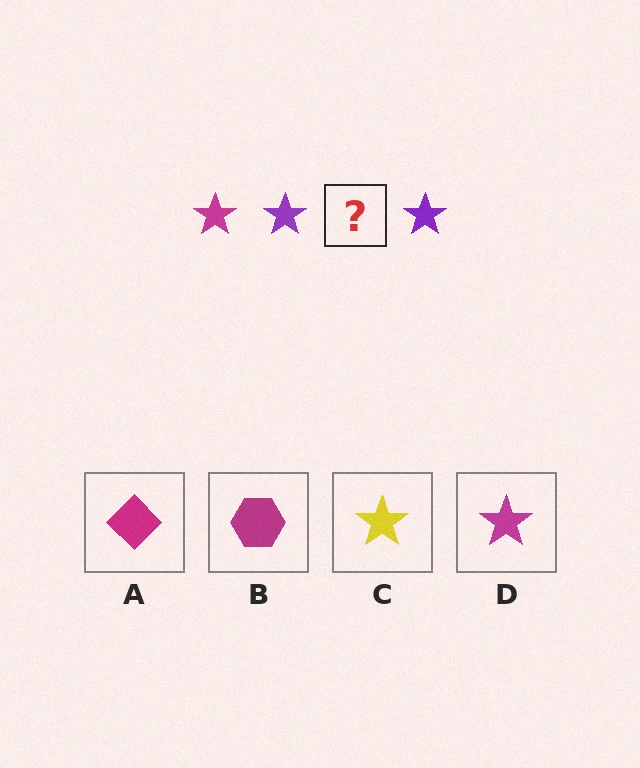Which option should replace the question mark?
Option D.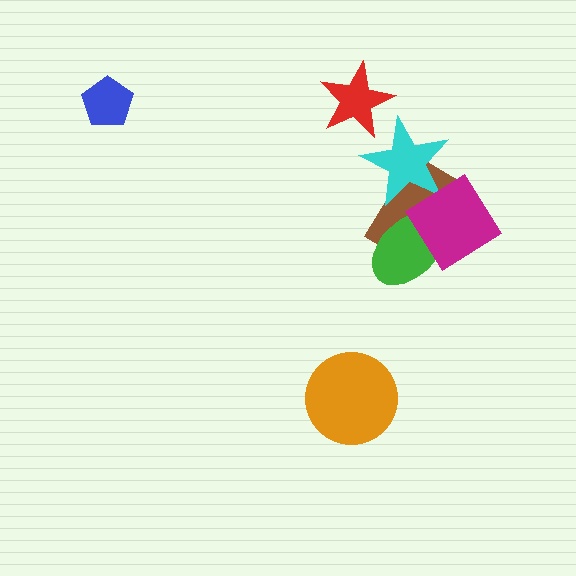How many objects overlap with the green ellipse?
2 objects overlap with the green ellipse.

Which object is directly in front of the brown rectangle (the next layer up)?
The cyan star is directly in front of the brown rectangle.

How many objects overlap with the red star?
1 object overlaps with the red star.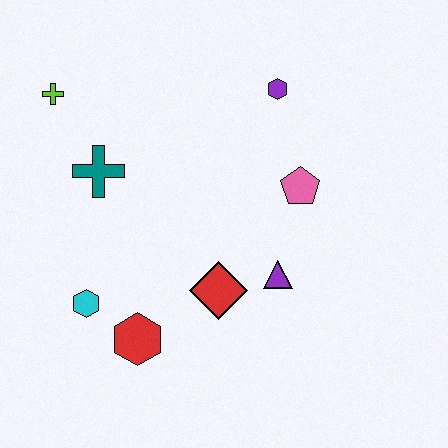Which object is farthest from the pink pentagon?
The lime cross is farthest from the pink pentagon.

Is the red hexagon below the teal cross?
Yes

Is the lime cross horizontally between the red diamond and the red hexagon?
No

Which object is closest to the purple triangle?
The red diamond is closest to the purple triangle.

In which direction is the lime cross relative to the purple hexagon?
The lime cross is to the left of the purple hexagon.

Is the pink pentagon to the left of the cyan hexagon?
No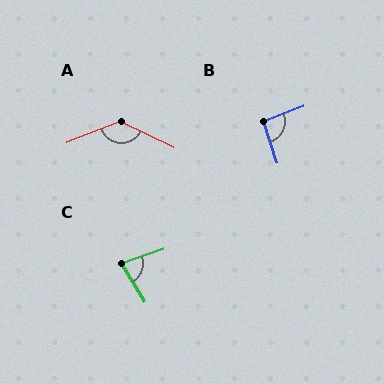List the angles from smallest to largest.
C (77°), B (93°), A (132°).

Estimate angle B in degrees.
Approximately 93 degrees.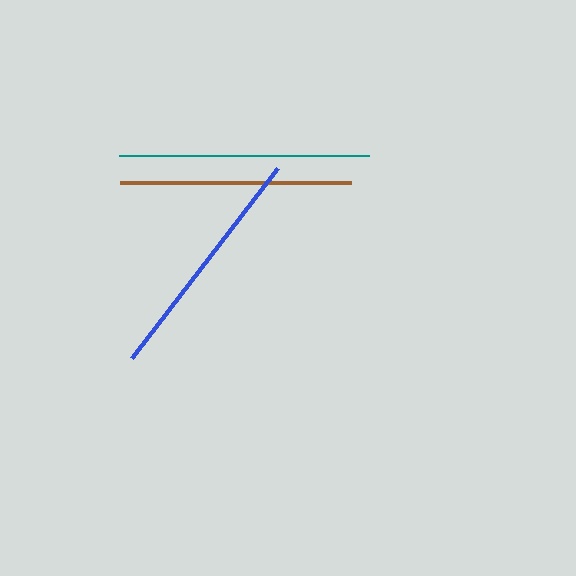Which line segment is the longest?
The teal line is the longest at approximately 250 pixels.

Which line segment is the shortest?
The brown line is the shortest at approximately 231 pixels.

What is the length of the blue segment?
The blue segment is approximately 239 pixels long.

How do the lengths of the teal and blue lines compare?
The teal and blue lines are approximately the same length.